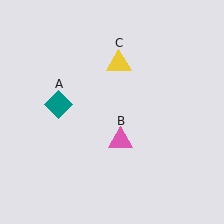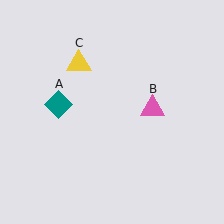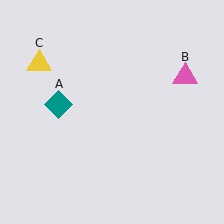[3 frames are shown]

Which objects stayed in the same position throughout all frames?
Teal diamond (object A) remained stationary.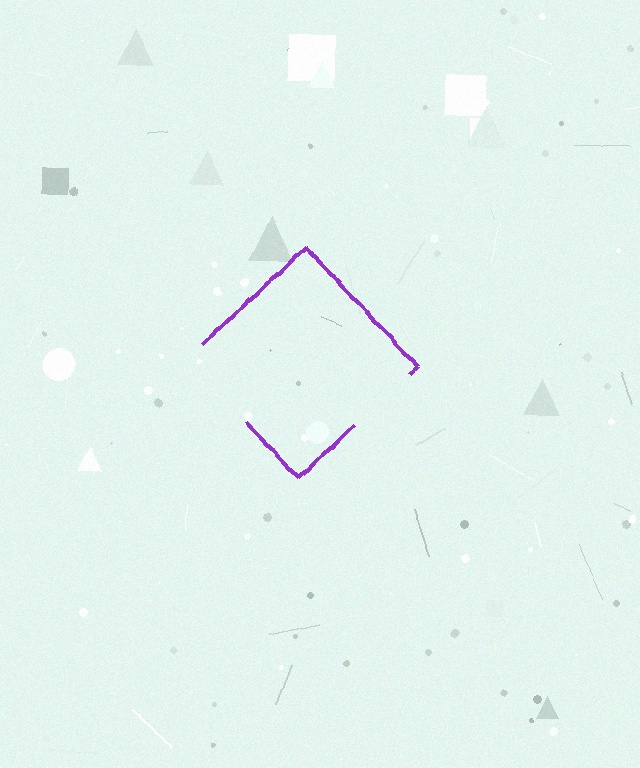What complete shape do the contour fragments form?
The contour fragments form a diamond.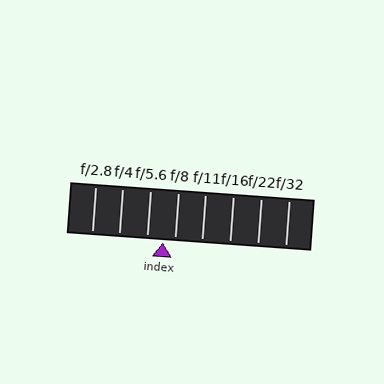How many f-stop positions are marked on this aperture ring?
There are 8 f-stop positions marked.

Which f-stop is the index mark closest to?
The index mark is closest to f/8.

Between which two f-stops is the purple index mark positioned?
The index mark is between f/5.6 and f/8.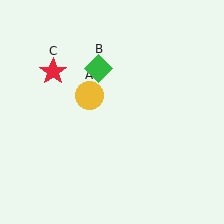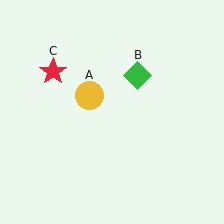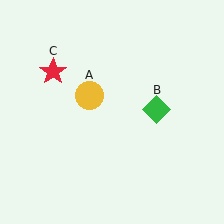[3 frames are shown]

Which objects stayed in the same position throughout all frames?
Yellow circle (object A) and red star (object C) remained stationary.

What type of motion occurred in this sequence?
The green diamond (object B) rotated clockwise around the center of the scene.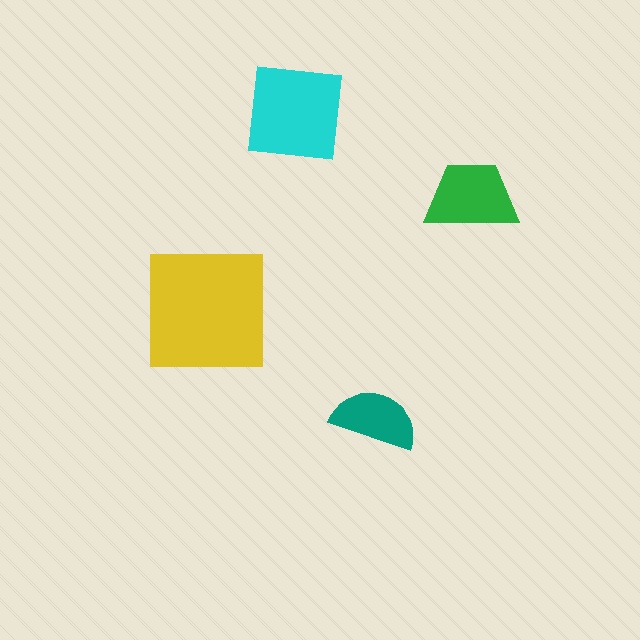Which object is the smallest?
The teal semicircle.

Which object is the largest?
The yellow square.